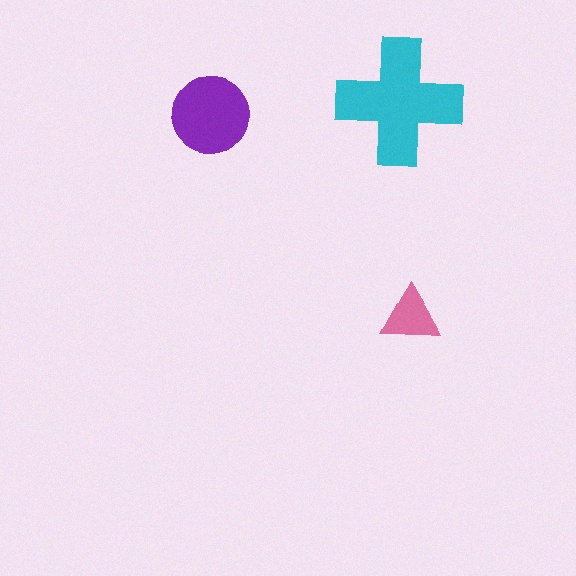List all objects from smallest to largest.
The pink triangle, the purple circle, the cyan cross.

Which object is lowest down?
The pink triangle is bottommost.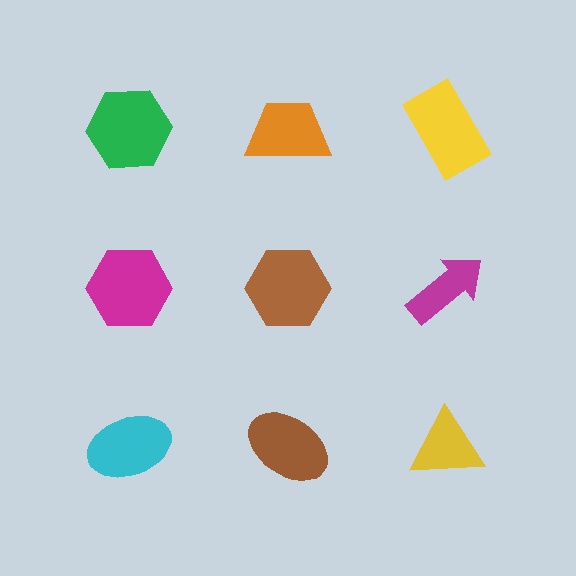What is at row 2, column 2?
A brown hexagon.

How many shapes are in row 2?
3 shapes.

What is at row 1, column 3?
A yellow rectangle.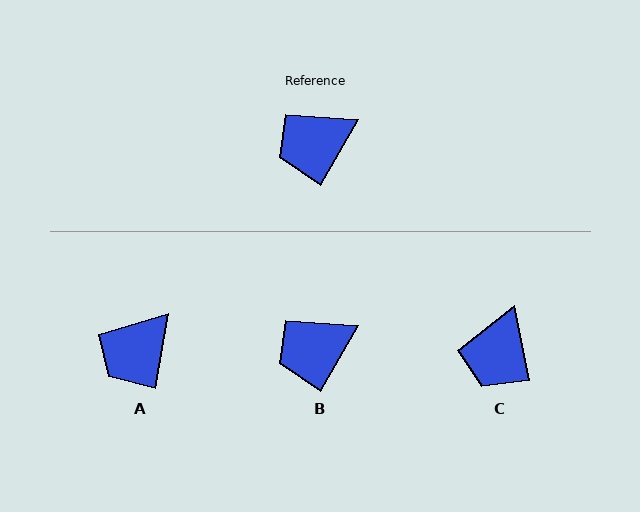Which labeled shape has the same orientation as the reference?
B.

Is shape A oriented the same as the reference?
No, it is off by about 20 degrees.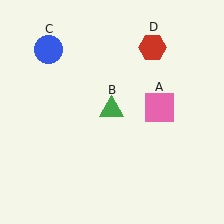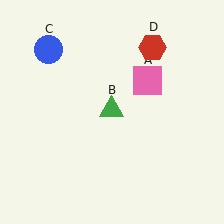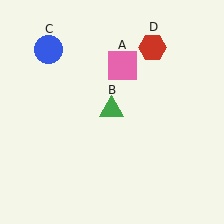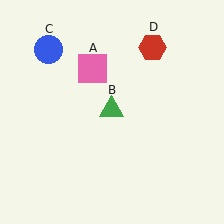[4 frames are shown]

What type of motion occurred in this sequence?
The pink square (object A) rotated counterclockwise around the center of the scene.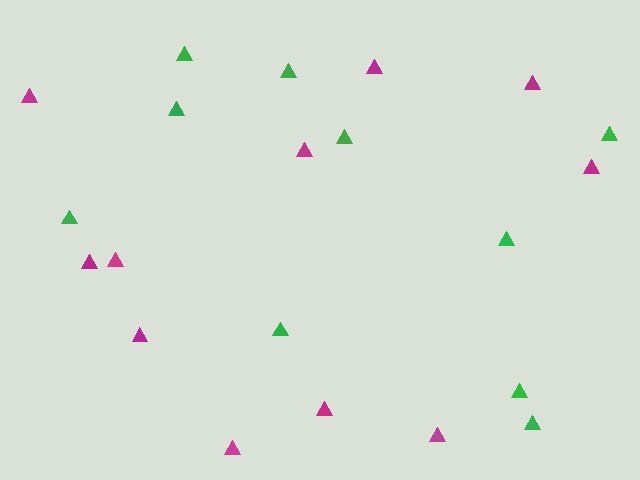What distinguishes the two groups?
There are 2 groups: one group of green triangles (10) and one group of magenta triangles (11).